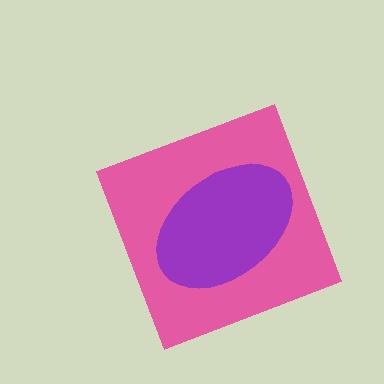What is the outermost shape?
The pink diamond.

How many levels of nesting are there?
2.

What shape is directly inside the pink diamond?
The purple ellipse.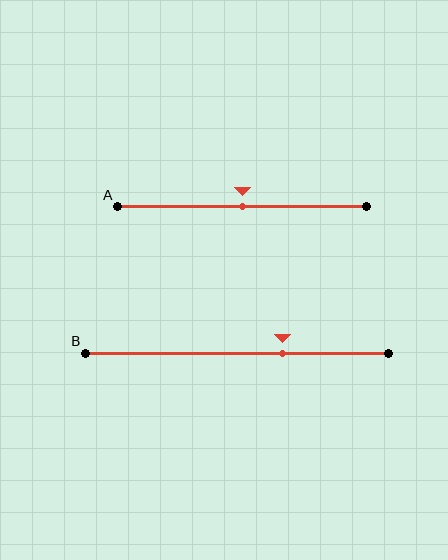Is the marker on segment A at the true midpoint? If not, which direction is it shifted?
Yes, the marker on segment A is at the true midpoint.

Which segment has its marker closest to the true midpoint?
Segment A has its marker closest to the true midpoint.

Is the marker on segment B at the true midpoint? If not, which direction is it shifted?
No, the marker on segment B is shifted to the right by about 15% of the segment length.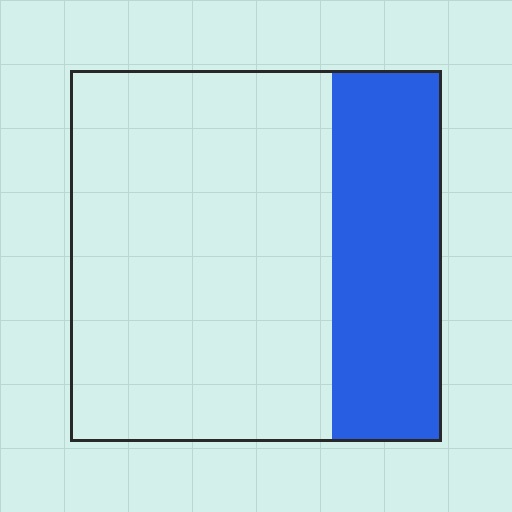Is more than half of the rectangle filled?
No.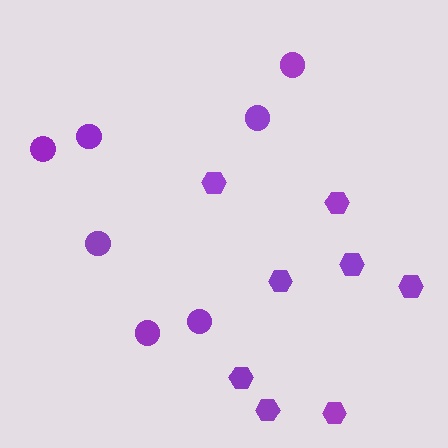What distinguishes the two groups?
There are 2 groups: one group of circles (7) and one group of hexagons (8).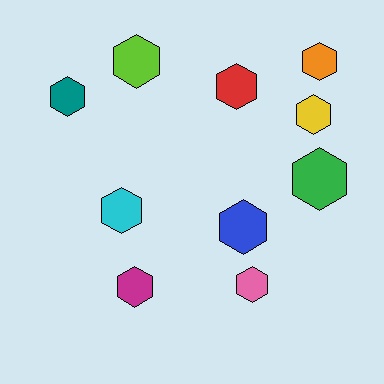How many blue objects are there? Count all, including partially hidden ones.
There is 1 blue object.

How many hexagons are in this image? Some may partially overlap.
There are 10 hexagons.